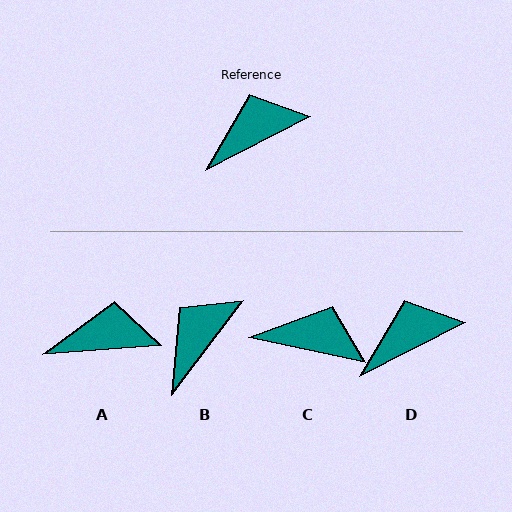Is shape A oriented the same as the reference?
No, it is off by about 23 degrees.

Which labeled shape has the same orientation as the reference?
D.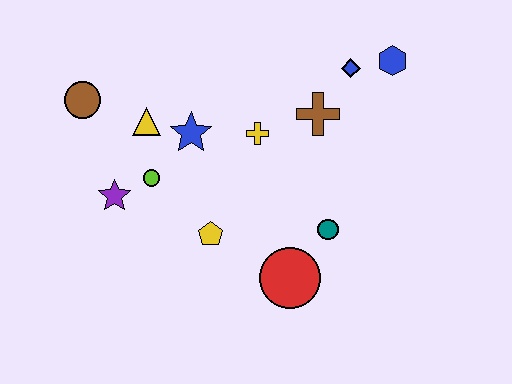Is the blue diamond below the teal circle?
No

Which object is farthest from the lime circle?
The blue hexagon is farthest from the lime circle.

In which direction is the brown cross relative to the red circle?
The brown cross is above the red circle.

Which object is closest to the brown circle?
The yellow triangle is closest to the brown circle.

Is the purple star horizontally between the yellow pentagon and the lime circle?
No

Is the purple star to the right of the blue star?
No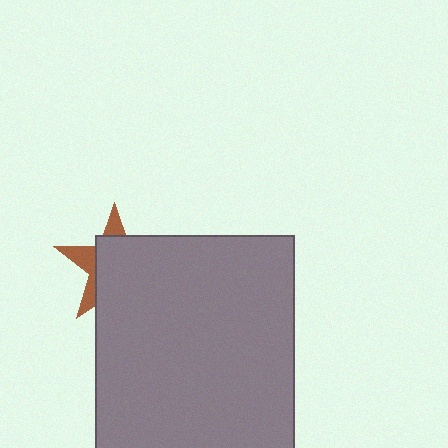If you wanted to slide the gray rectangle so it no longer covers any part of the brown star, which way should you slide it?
Slide it toward the lower-right — that is the most direct way to separate the two shapes.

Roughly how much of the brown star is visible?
A small part of it is visible (roughly 31%).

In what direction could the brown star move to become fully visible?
The brown star could move toward the upper-left. That would shift it out from behind the gray rectangle entirely.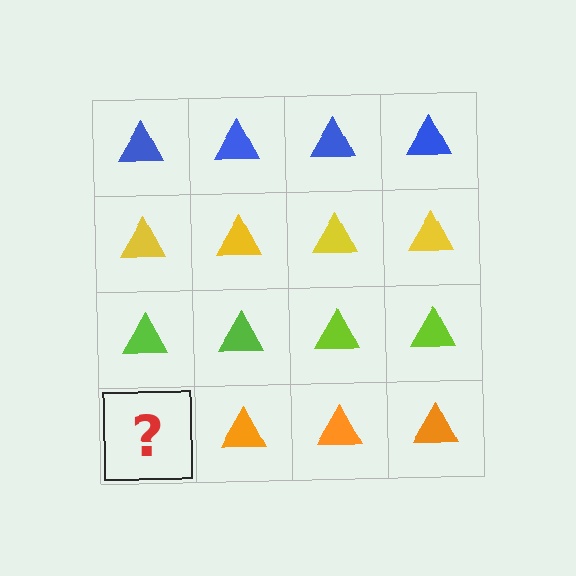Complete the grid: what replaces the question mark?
The question mark should be replaced with an orange triangle.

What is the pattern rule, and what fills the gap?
The rule is that each row has a consistent color. The gap should be filled with an orange triangle.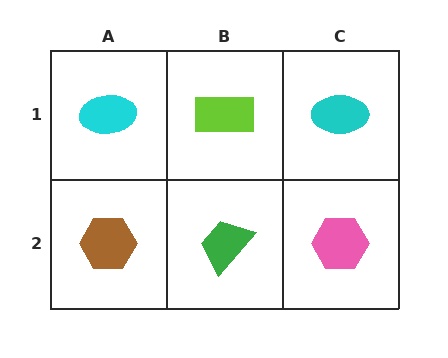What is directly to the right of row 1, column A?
A lime rectangle.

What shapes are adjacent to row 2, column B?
A lime rectangle (row 1, column B), a brown hexagon (row 2, column A), a pink hexagon (row 2, column C).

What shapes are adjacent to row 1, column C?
A pink hexagon (row 2, column C), a lime rectangle (row 1, column B).